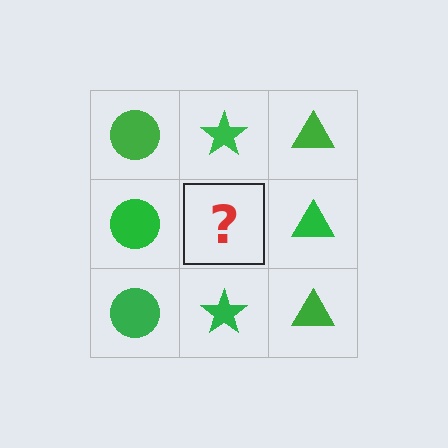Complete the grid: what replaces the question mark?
The question mark should be replaced with a green star.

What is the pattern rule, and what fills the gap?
The rule is that each column has a consistent shape. The gap should be filled with a green star.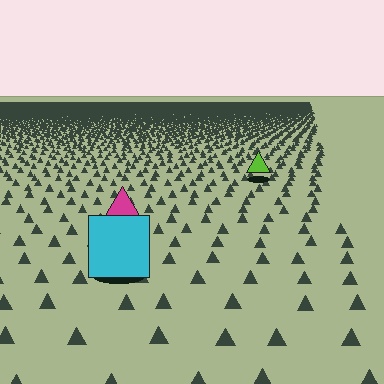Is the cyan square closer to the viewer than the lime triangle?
Yes. The cyan square is closer — you can tell from the texture gradient: the ground texture is coarser near it.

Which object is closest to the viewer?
The cyan square is closest. The texture marks near it are larger and more spread out.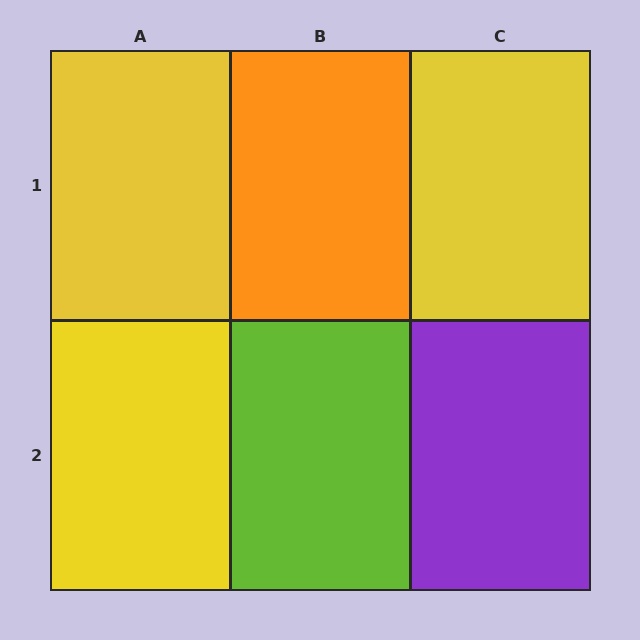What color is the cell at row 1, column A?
Yellow.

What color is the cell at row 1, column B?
Orange.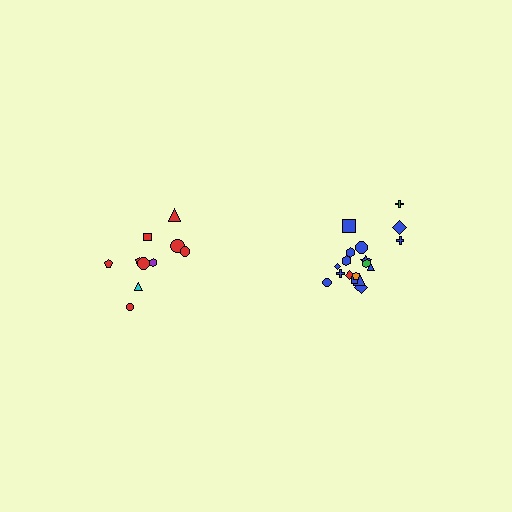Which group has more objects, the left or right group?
The right group.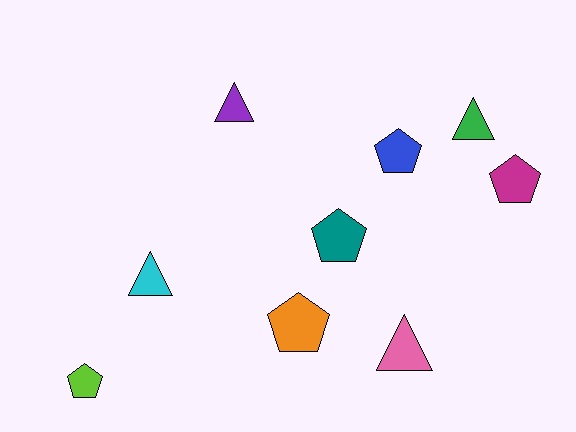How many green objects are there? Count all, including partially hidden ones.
There is 1 green object.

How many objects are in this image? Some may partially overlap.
There are 9 objects.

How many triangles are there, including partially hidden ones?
There are 4 triangles.